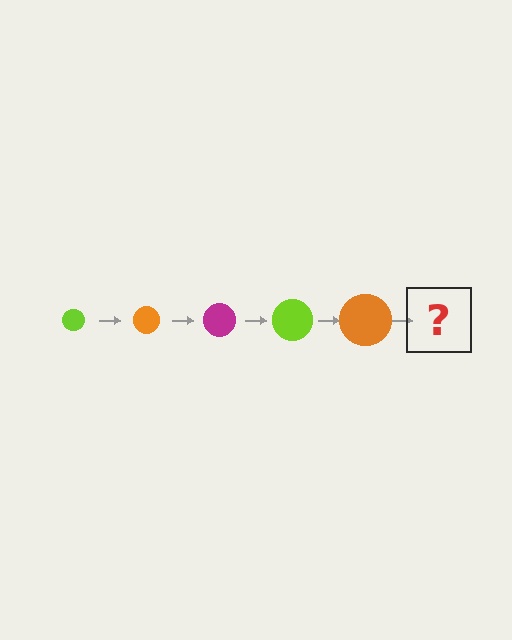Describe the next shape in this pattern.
It should be a magenta circle, larger than the previous one.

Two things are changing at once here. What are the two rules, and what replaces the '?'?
The two rules are that the circle grows larger each step and the color cycles through lime, orange, and magenta. The '?' should be a magenta circle, larger than the previous one.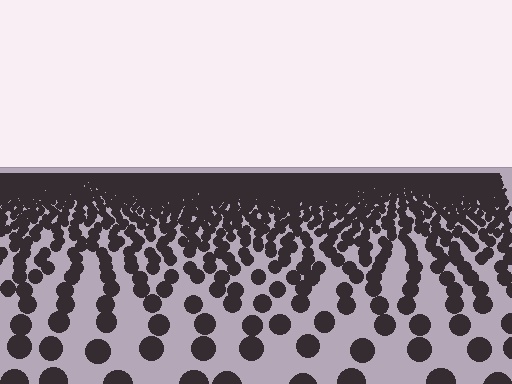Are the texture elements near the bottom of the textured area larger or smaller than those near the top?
Larger. Near the bottom, elements are closer to the viewer and appear at a bigger on-screen size.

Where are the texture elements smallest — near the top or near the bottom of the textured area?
Near the top.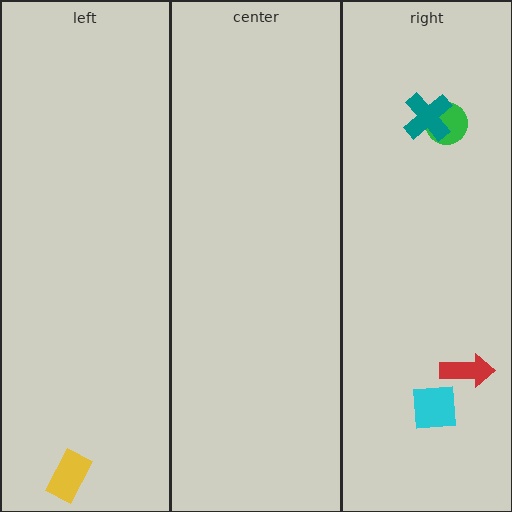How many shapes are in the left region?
1.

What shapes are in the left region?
The yellow rectangle.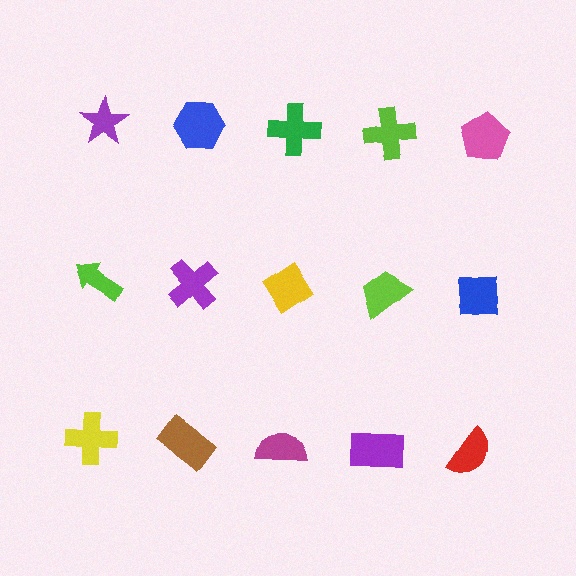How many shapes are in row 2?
5 shapes.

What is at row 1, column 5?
A pink pentagon.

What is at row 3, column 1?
A yellow cross.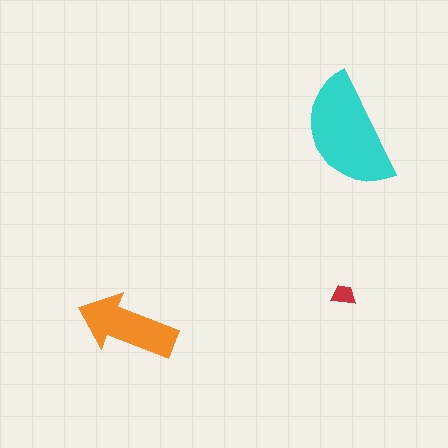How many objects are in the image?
There are 3 objects in the image.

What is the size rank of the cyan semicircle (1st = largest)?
1st.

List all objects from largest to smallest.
The cyan semicircle, the orange arrow, the red trapezoid.